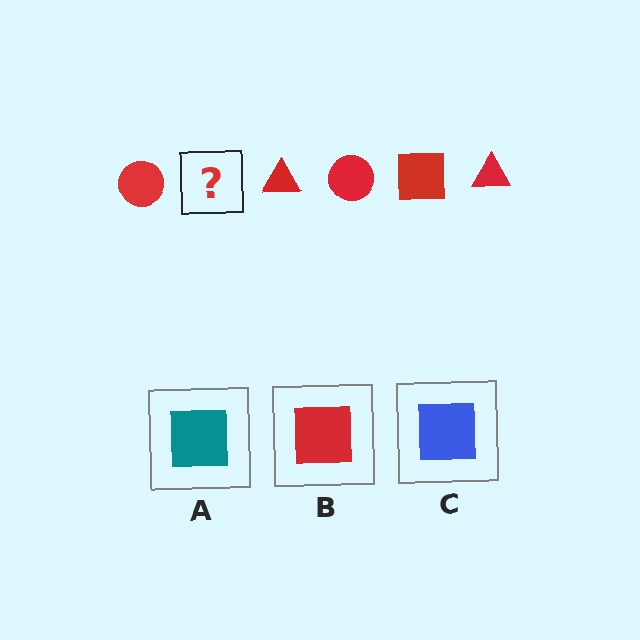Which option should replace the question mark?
Option B.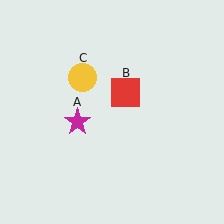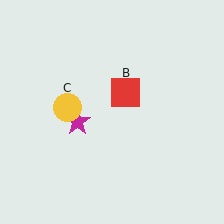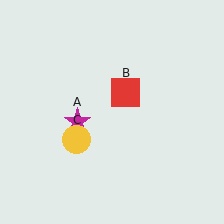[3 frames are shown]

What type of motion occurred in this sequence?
The yellow circle (object C) rotated counterclockwise around the center of the scene.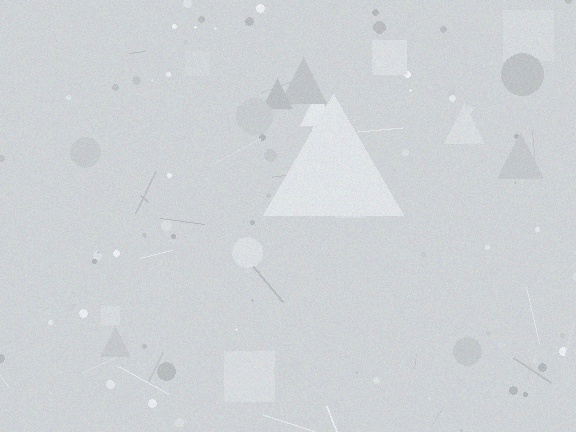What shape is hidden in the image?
A triangle is hidden in the image.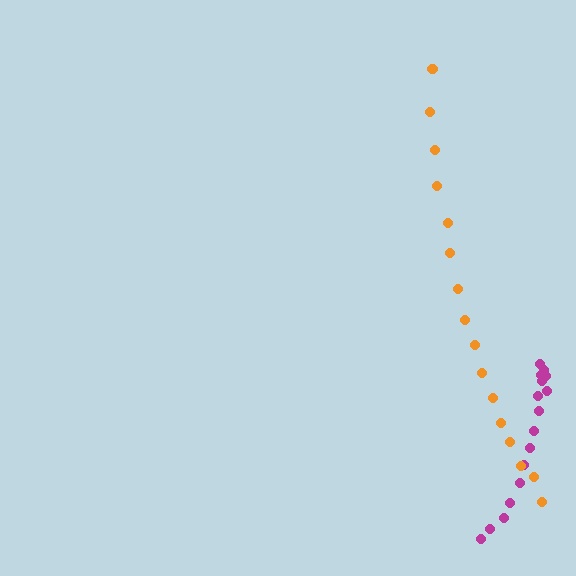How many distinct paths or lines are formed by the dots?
There are 2 distinct paths.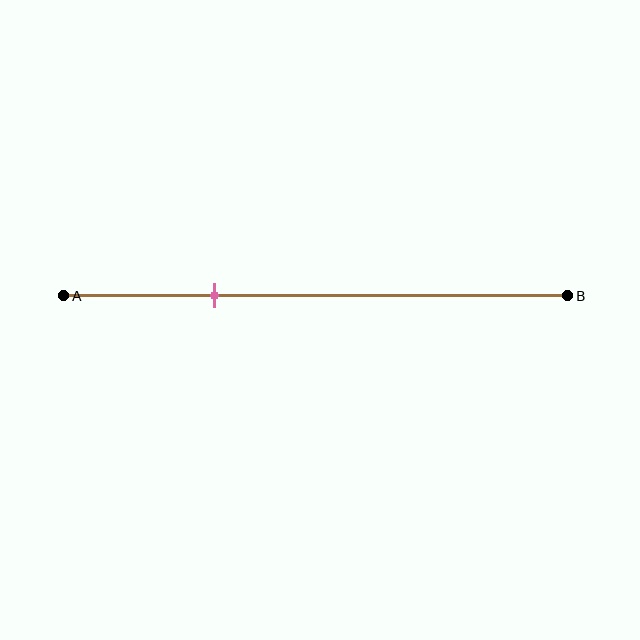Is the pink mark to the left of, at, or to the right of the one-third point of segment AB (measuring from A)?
The pink mark is to the left of the one-third point of segment AB.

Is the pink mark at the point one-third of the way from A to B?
No, the mark is at about 30% from A, not at the 33% one-third point.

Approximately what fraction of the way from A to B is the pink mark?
The pink mark is approximately 30% of the way from A to B.